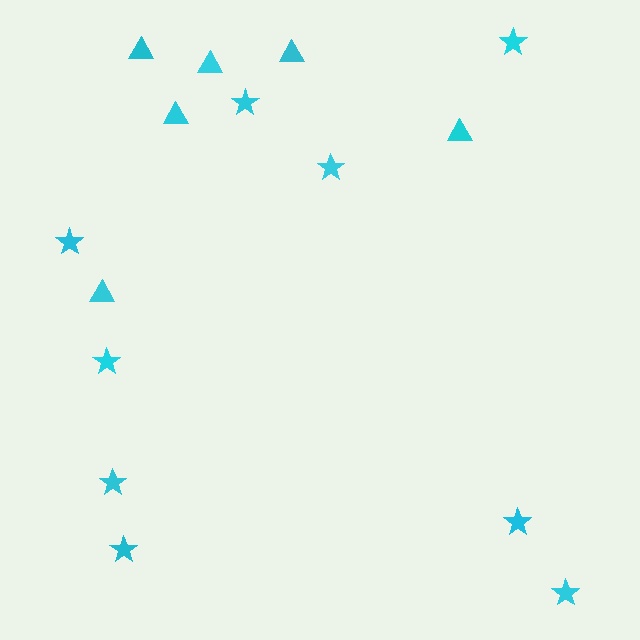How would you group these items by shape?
There are 2 groups: one group of triangles (6) and one group of stars (9).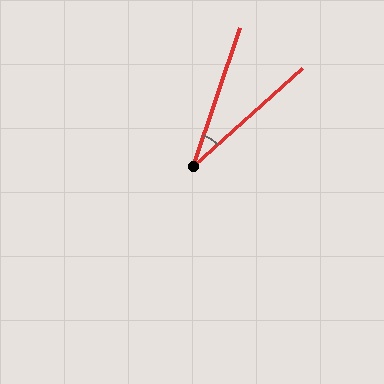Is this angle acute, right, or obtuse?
It is acute.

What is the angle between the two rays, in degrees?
Approximately 29 degrees.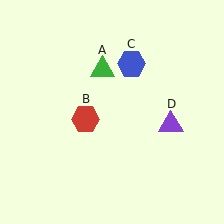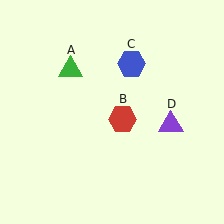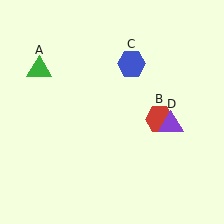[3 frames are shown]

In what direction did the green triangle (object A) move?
The green triangle (object A) moved left.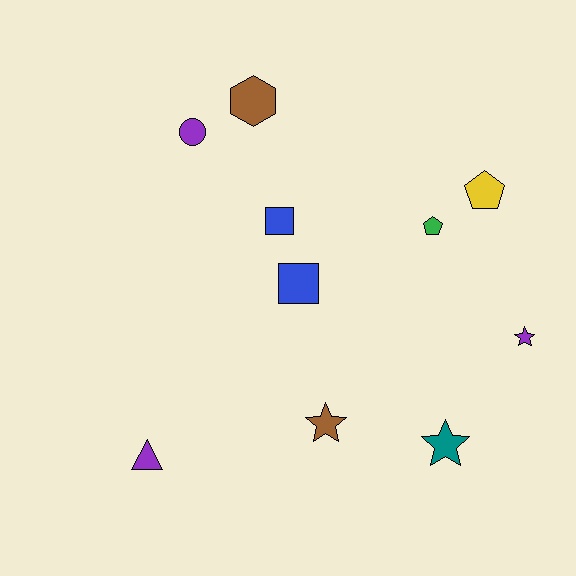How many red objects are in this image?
There are no red objects.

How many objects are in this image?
There are 10 objects.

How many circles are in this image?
There is 1 circle.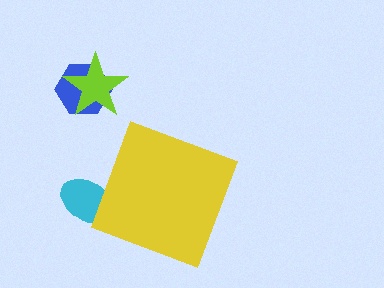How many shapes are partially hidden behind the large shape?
1 shape is partially hidden.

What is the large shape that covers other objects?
A yellow diamond.